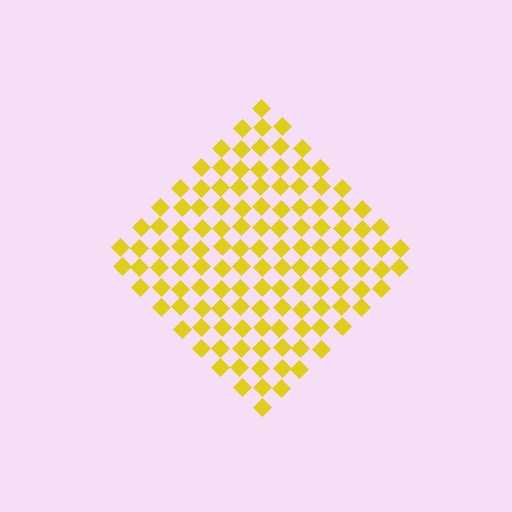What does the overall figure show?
The overall figure shows a diamond.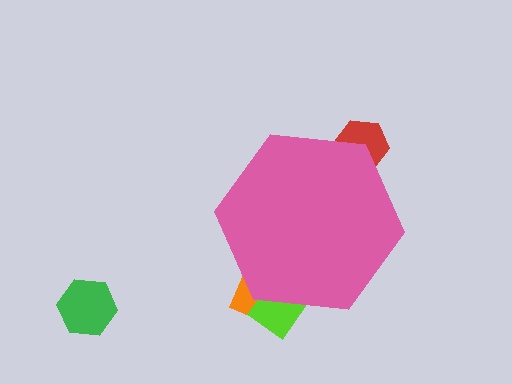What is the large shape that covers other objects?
A pink hexagon.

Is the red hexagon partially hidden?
Yes, the red hexagon is partially hidden behind the pink hexagon.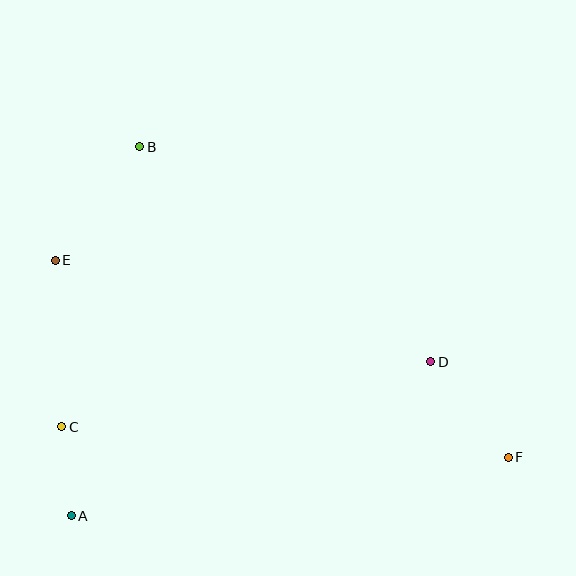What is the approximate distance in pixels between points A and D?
The distance between A and D is approximately 392 pixels.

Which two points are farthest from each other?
Points E and F are farthest from each other.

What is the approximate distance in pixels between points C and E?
The distance between C and E is approximately 167 pixels.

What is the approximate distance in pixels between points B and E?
The distance between B and E is approximately 141 pixels.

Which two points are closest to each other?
Points A and C are closest to each other.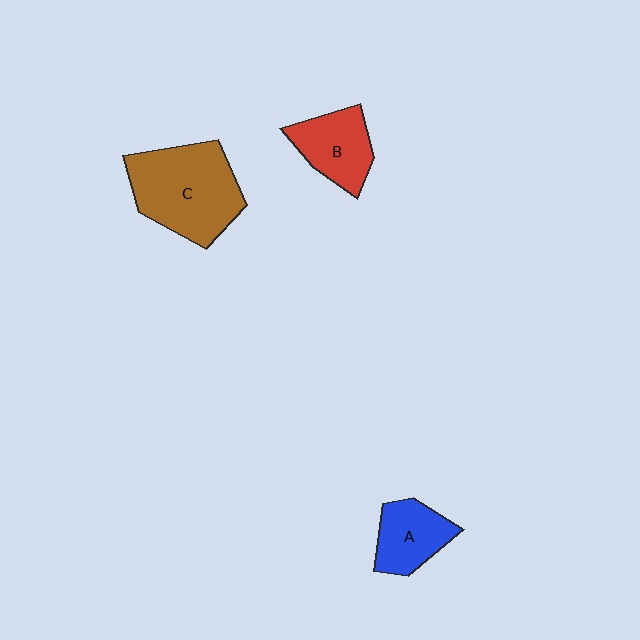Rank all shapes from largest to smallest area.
From largest to smallest: C (brown), B (red), A (blue).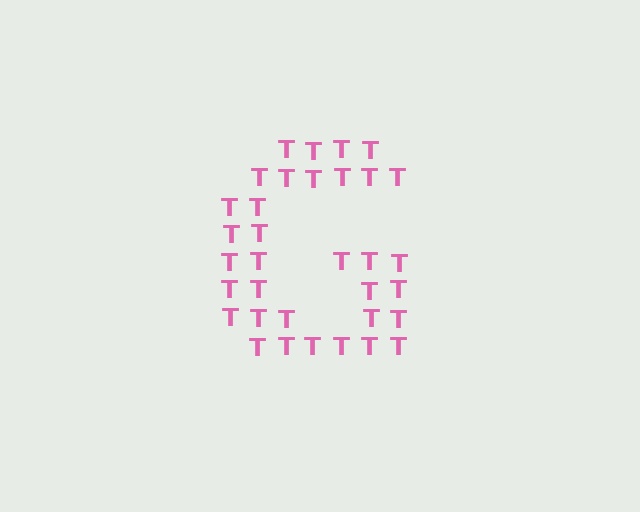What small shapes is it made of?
It is made of small letter T's.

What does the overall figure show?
The overall figure shows the letter G.